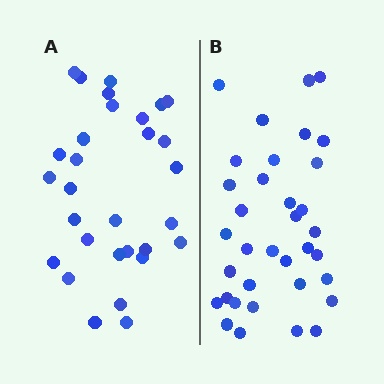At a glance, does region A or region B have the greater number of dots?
Region B (the right region) has more dots.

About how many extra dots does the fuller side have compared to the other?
Region B has about 5 more dots than region A.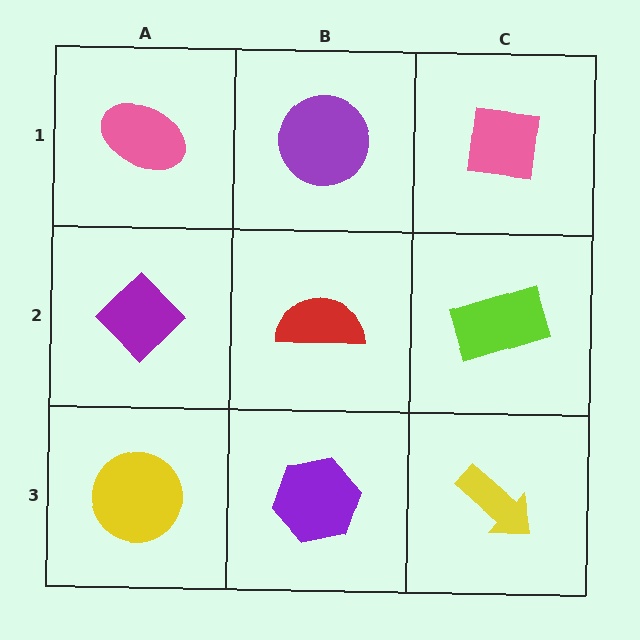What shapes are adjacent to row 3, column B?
A red semicircle (row 2, column B), a yellow circle (row 3, column A), a yellow arrow (row 3, column C).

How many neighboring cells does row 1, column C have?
2.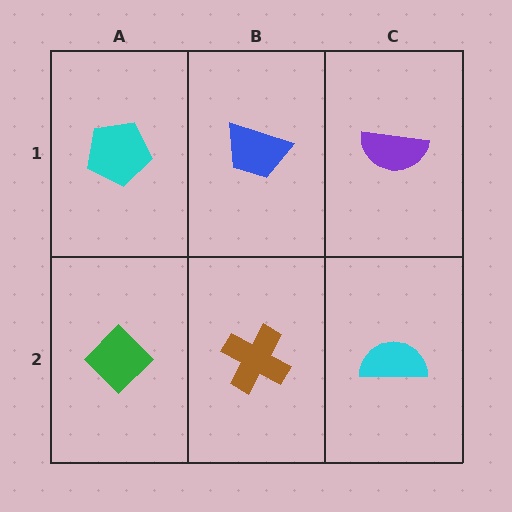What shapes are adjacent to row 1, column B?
A brown cross (row 2, column B), a cyan pentagon (row 1, column A), a purple semicircle (row 1, column C).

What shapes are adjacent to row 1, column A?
A green diamond (row 2, column A), a blue trapezoid (row 1, column B).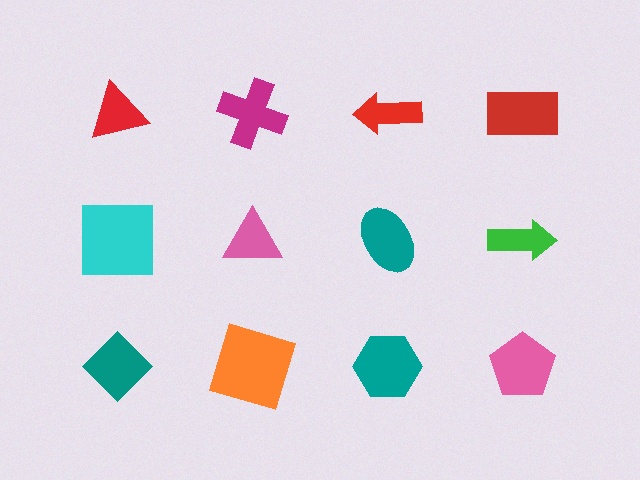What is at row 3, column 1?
A teal diamond.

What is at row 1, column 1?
A red triangle.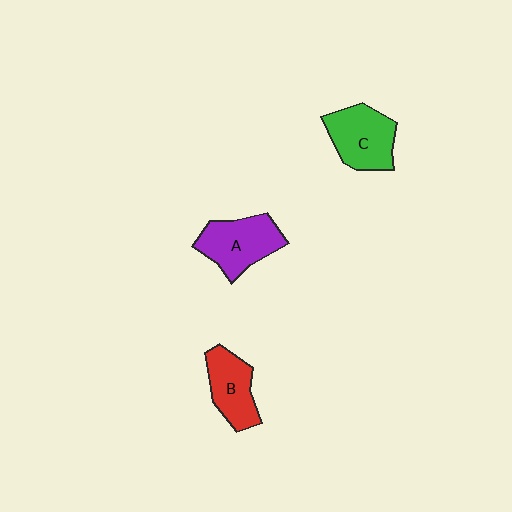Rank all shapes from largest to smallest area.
From largest to smallest: A (purple), C (green), B (red).